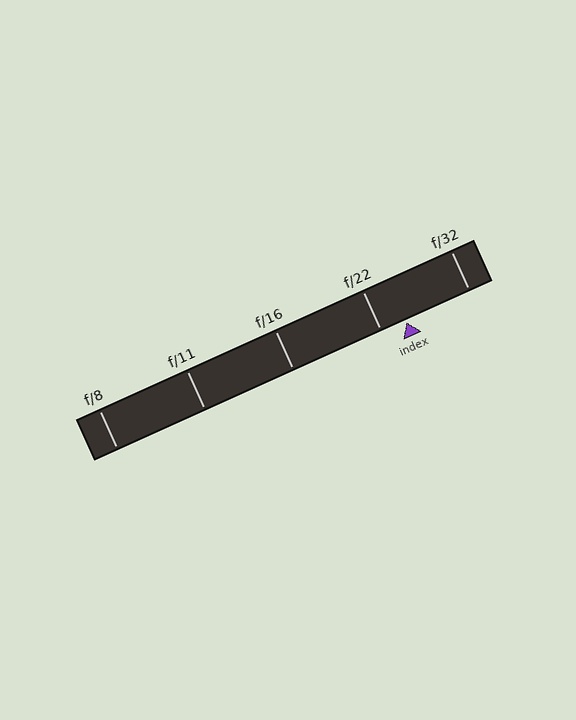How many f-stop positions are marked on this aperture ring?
There are 5 f-stop positions marked.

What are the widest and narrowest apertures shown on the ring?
The widest aperture shown is f/8 and the narrowest is f/32.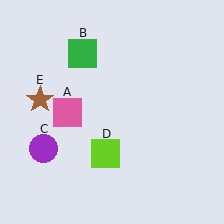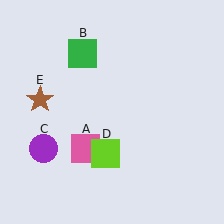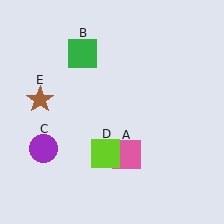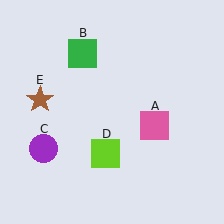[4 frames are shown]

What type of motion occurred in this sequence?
The pink square (object A) rotated counterclockwise around the center of the scene.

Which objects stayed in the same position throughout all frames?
Green square (object B) and purple circle (object C) and lime square (object D) and brown star (object E) remained stationary.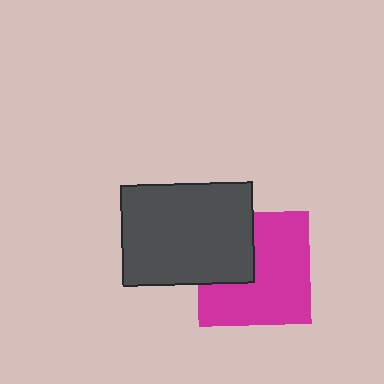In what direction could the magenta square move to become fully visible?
The magenta square could move toward the lower-right. That would shift it out from behind the dark gray rectangle entirely.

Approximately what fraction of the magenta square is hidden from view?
Roughly 33% of the magenta square is hidden behind the dark gray rectangle.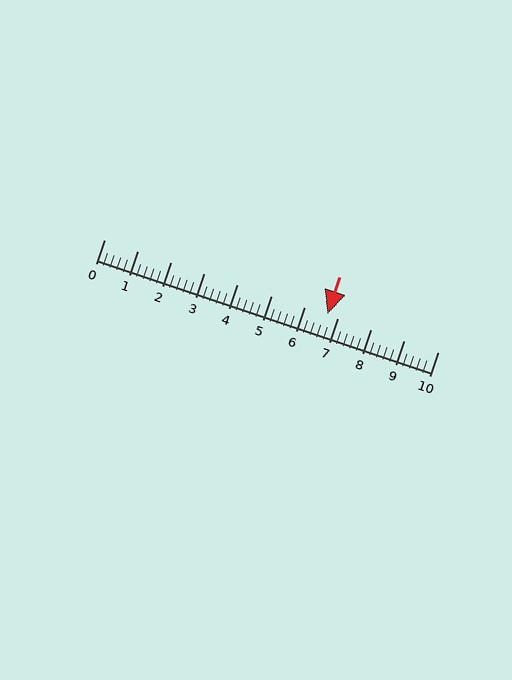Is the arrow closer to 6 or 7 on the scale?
The arrow is closer to 7.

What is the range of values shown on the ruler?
The ruler shows values from 0 to 10.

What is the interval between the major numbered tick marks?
The major tick marks are spaced 1 units apart.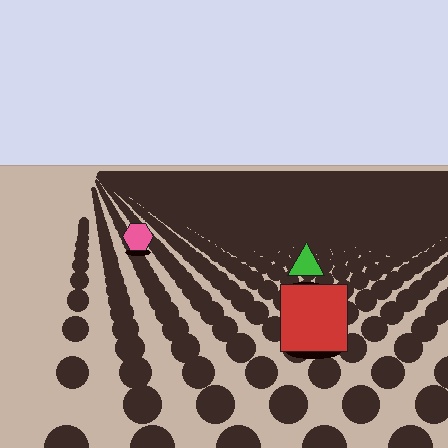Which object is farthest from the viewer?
The pink hexagon is farthest from the viewer. It appears smaller and the ground texture around it is denser.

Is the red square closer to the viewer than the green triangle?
Yes. The red square is closer — you can tell from the texture gradient: the ground texture is coarser near it.